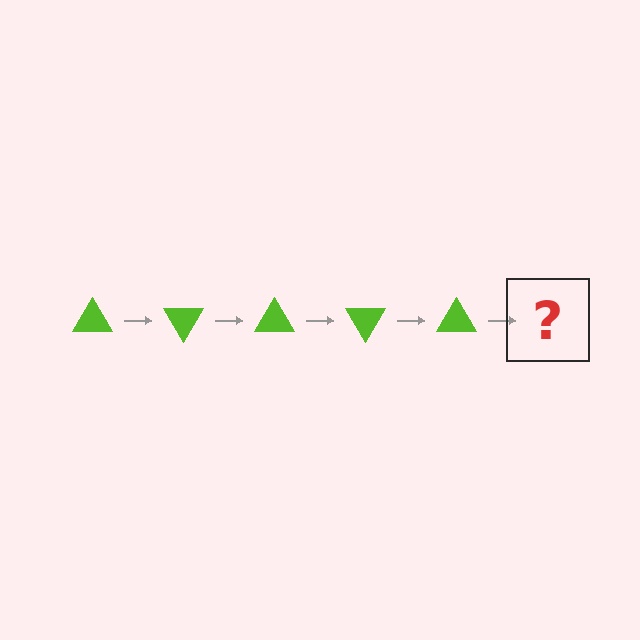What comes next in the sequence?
The next element should be a lime triangle rotated 300 degrees.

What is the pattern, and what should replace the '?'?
The pattern is that the triangle rotates 60 degrees each step. The '?' should be a lime triangle rotated 300 degrees.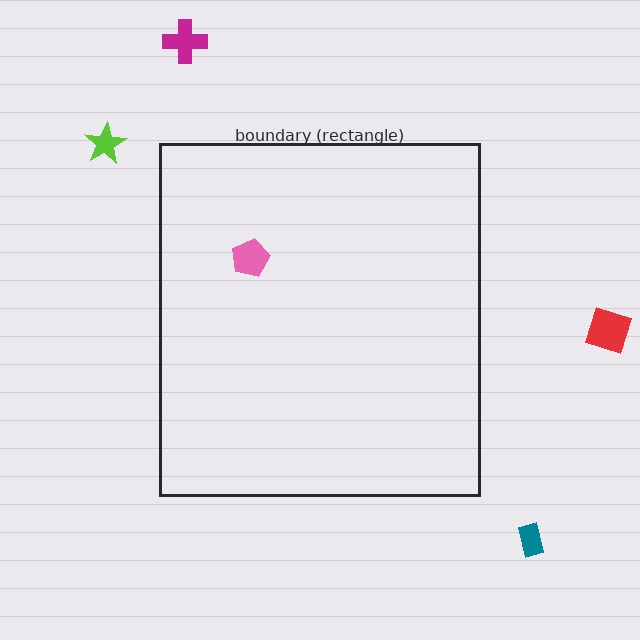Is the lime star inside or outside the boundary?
Outside.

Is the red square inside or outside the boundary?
Outside.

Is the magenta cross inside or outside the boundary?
Outside.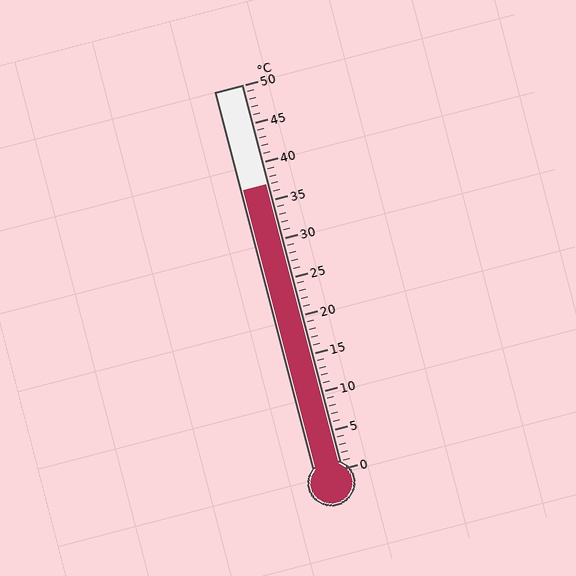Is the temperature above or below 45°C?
The temperature is below 45°C.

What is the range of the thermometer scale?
The thermometer scale ranges from 0°C to 50°C.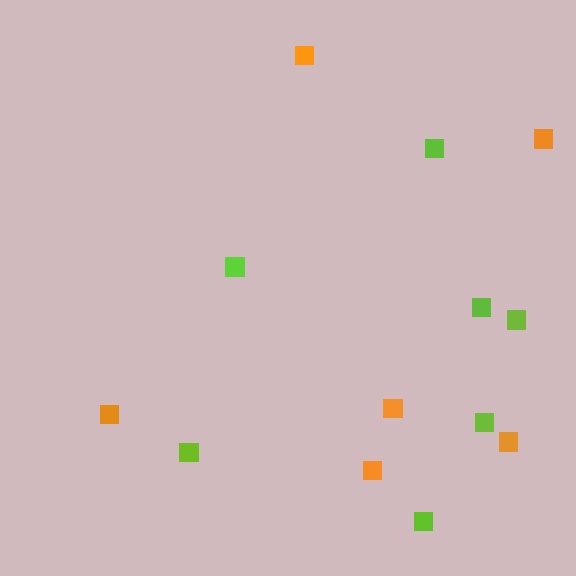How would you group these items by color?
There are 2 groups: one group of orange squares (6) and one group of lime squares (7).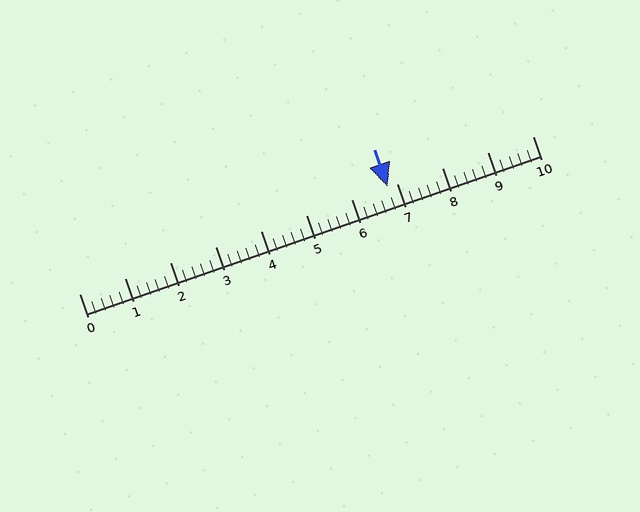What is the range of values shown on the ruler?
The ruler shows values from 0 to 10.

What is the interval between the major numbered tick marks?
The major tick marks are spaced 1 units apart.